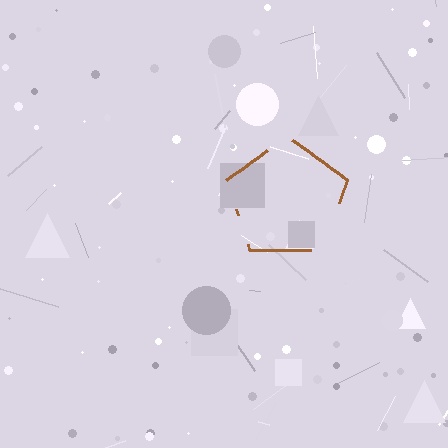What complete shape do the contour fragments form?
The contour fragments form a pentagon.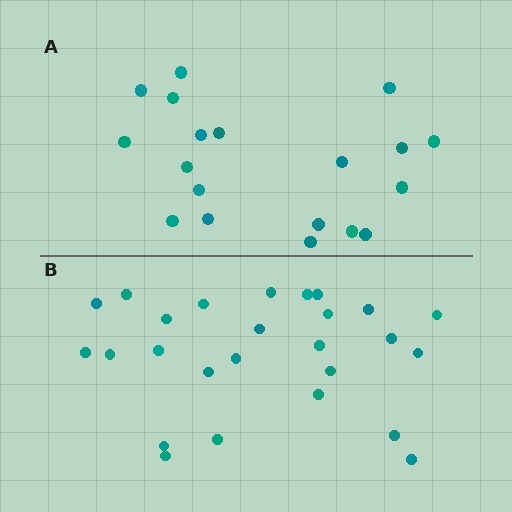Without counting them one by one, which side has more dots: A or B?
Region B (the bottom region) has more dots.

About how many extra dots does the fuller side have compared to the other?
Region B has roughly 8 or so more dots than region A.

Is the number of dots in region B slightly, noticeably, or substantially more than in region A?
Region B has noticeably more, but not dramatically so. The ratio is roughly 1.4 to 1.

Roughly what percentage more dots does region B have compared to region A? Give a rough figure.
About 35% more.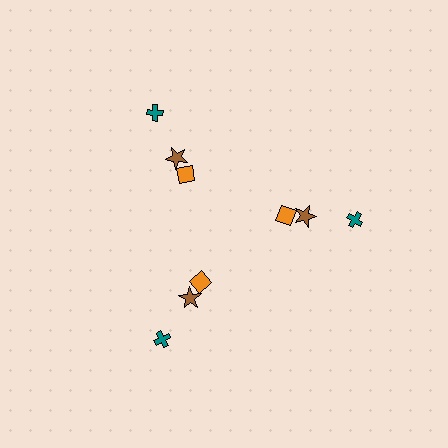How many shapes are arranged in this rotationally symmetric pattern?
There are 9 shapes, arranged in 3 groups of 3.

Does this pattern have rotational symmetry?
Yes, this pattern has 3-fold rotational symmetry. It looks the same after rotating 120 degrees around the center.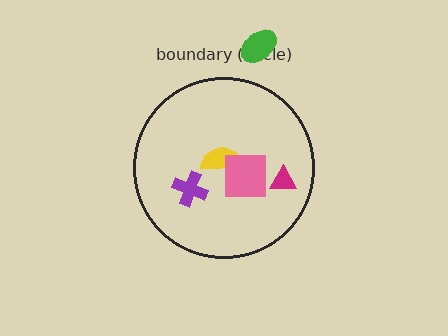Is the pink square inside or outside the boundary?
Inside.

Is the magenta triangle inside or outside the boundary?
Inside.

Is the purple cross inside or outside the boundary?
Inside.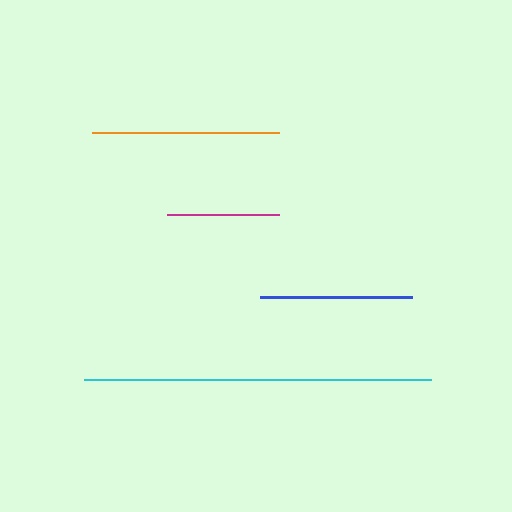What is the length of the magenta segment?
The magenta segment is approximately 112 pixels long.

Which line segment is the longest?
The cyan line is the longest at approximately 347 pixels.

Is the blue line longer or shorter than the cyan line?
The cyan line is longer than the blue line.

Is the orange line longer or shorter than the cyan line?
The cyan line is longer than the orange line.